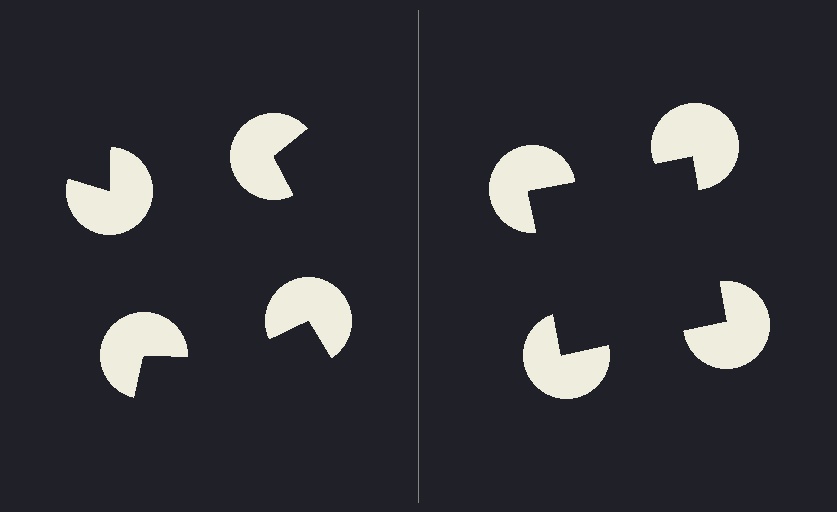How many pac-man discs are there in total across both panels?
8 — 4 on each side.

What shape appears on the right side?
An illusory square.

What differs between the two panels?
The pac-man discs are positioned identically on both sides; only the wedge orientations differ. On the right they align to a square; on the left they are misaligned.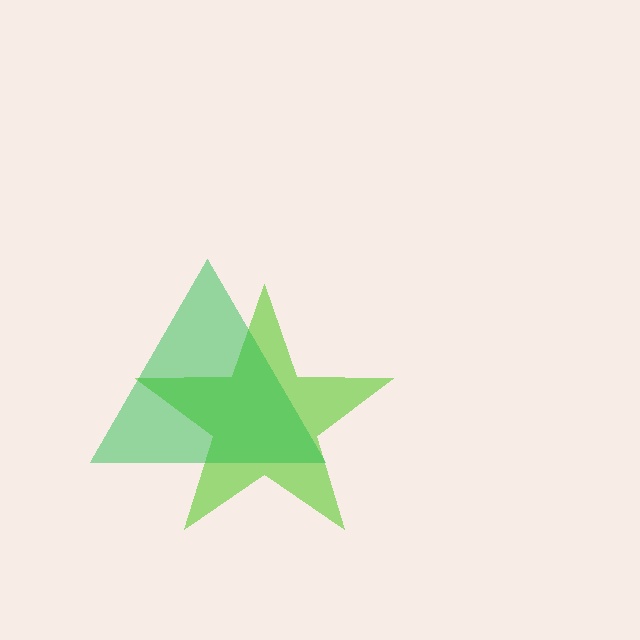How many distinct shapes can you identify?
There are 2 distinct shapes: a lime star, a green triangle.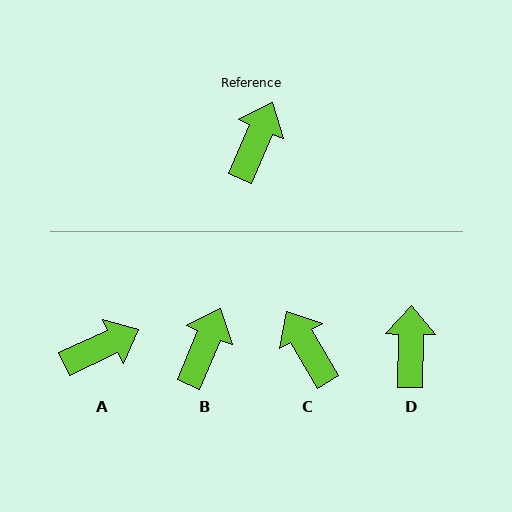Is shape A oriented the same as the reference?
No, it is off by about 42 degrees.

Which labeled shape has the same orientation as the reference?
B.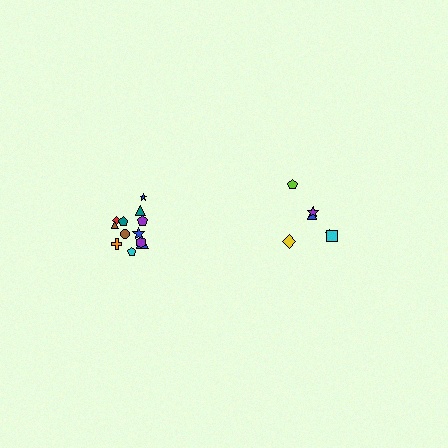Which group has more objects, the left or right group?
The left group.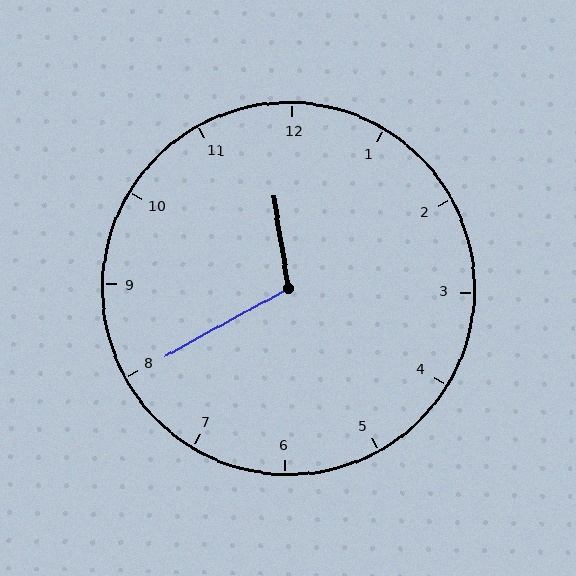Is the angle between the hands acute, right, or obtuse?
It is obtuse.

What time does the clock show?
11:40.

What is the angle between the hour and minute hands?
Approximately 110 degrees.